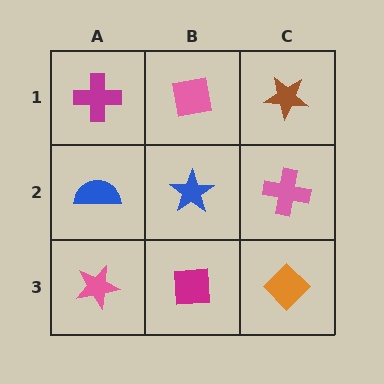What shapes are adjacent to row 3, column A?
A blue semicircle (row 2, column A), a magenta square (row 3, column B).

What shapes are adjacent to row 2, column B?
A pink square (row 1, column B), a magenta square (row 3, column B), a blue semicircle (row 2, column A), a pink cross (row 2, column C).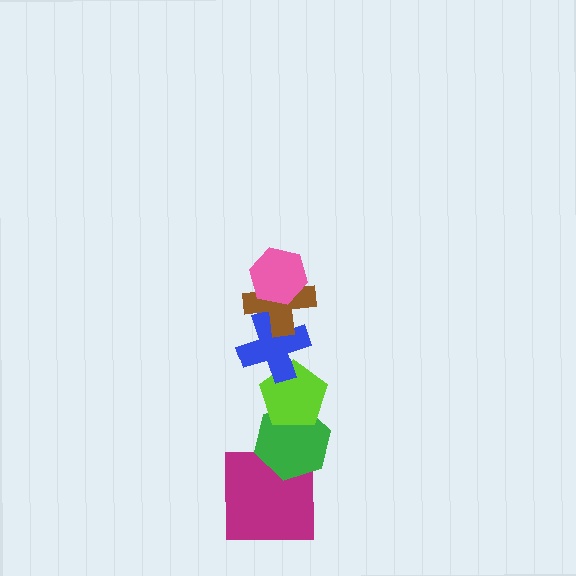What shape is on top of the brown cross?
The pink hexagon is on top of the brown cross.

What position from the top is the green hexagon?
The green hexagon is 5th from the top.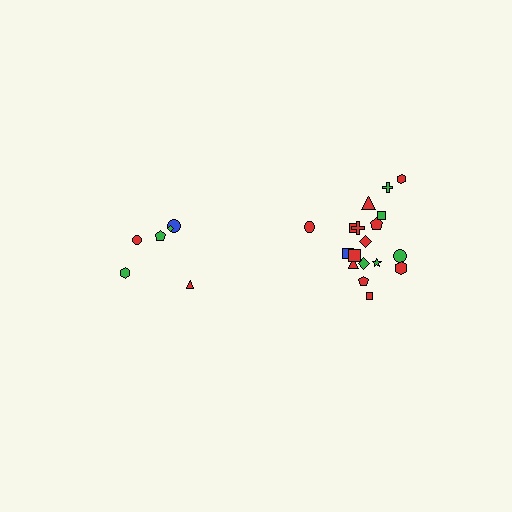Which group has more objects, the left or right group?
The right group.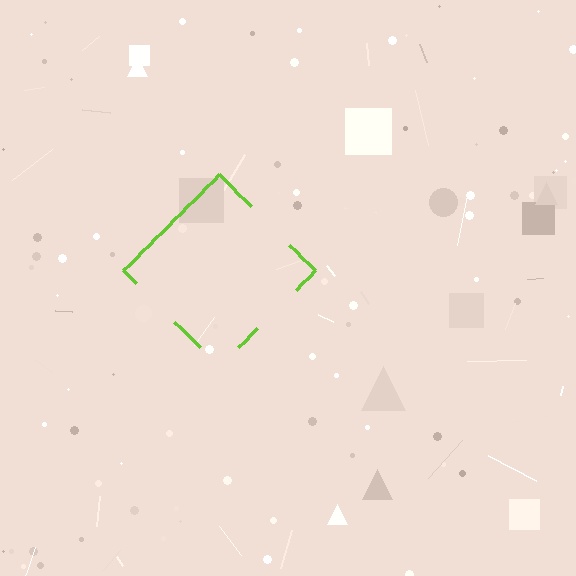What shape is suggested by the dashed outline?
The dashed outline suggests a diamond.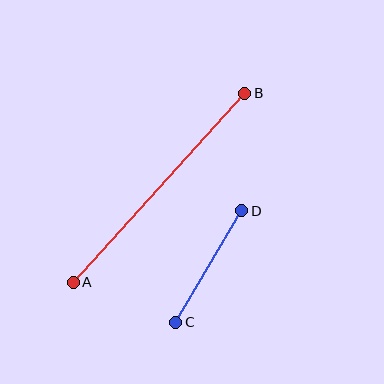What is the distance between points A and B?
The distance is approximately 255 pixels.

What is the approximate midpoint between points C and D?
The midpoint is at approximately (209, 266) pixels.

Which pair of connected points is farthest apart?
Points A and B are farthest apart.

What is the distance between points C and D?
The distance is approximately 129 pixels.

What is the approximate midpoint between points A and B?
The midpoint is at approximately (159, 188) pixels.